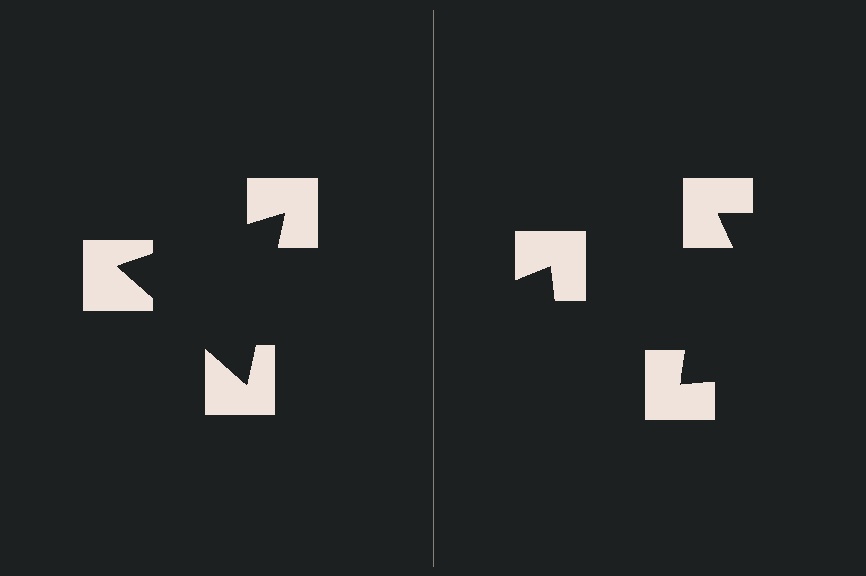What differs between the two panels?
The notched squares are positioned identically on both sides; only the wedge orientations differ. On the left they align to a triangle; on the right they are misaligned.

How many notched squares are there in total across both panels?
6 — 3 on each side.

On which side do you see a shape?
An illusory triangle appears on the left side. On the right side the wedge cuts are rotated, so no coherent shape forms.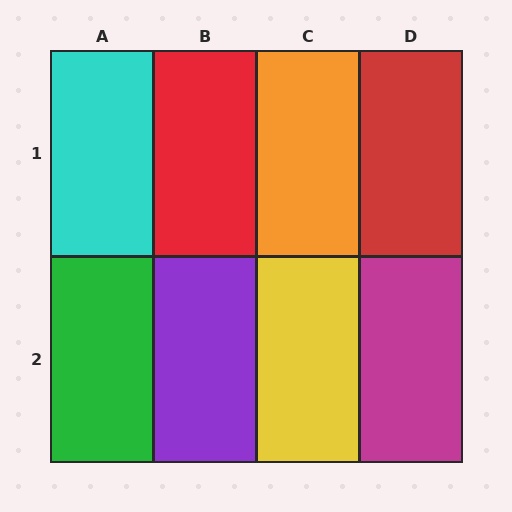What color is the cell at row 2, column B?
Purple.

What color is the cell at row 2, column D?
Magenta.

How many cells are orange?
1 cell is orange.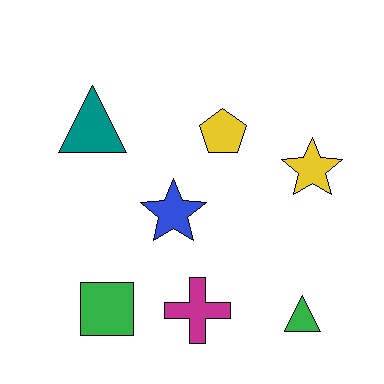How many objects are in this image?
There are 7 objects.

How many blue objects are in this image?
There is 1 blue object.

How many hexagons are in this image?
There are no hexagons.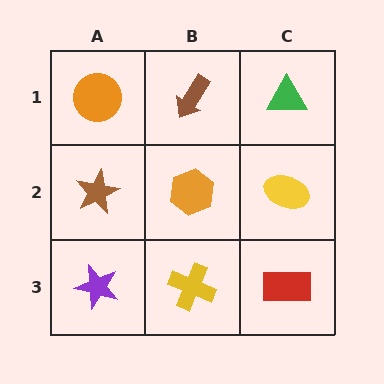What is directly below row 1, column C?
A yellow ellipse.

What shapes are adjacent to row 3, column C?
A yellow ellipse (row 2, column C), a yellow cross (row 3, column B).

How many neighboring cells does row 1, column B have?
3.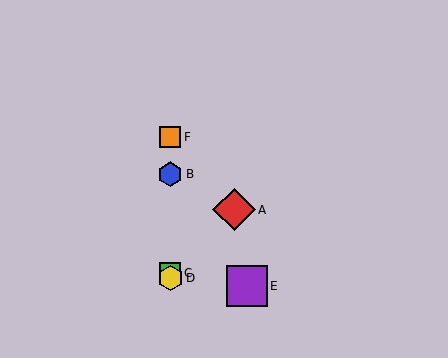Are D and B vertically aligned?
Yes, both are at x≈170.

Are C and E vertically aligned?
No, C is at x≈170 and E is at x≈247.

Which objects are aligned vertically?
Objects B, C, D, F are aligned vertically.